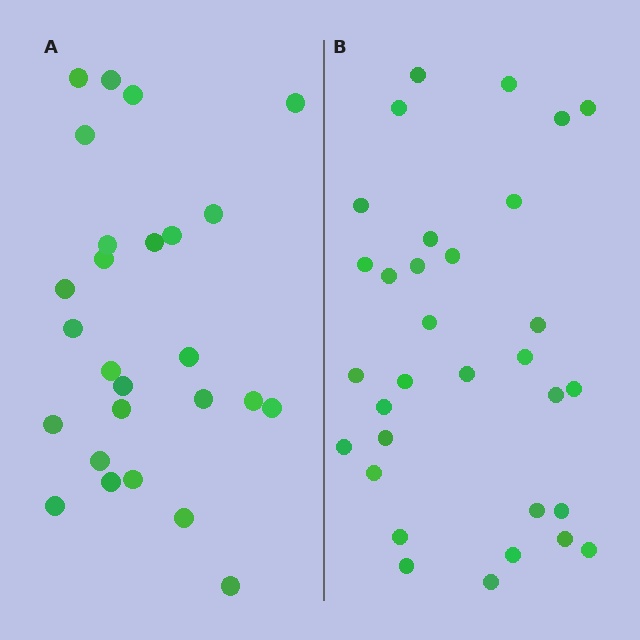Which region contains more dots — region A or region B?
Region B (the right region) has more dots.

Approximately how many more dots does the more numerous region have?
Region B has about 6 more dots than region A.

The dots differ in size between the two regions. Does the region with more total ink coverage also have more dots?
No. Region A has more total ink coverage because its dots are larger, but region B actually contains more individual dots. Total area can be misleading — the number of items is what matters here.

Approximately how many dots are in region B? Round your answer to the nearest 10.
About 30 dots. (The exact count is 32, which rounds to 30.)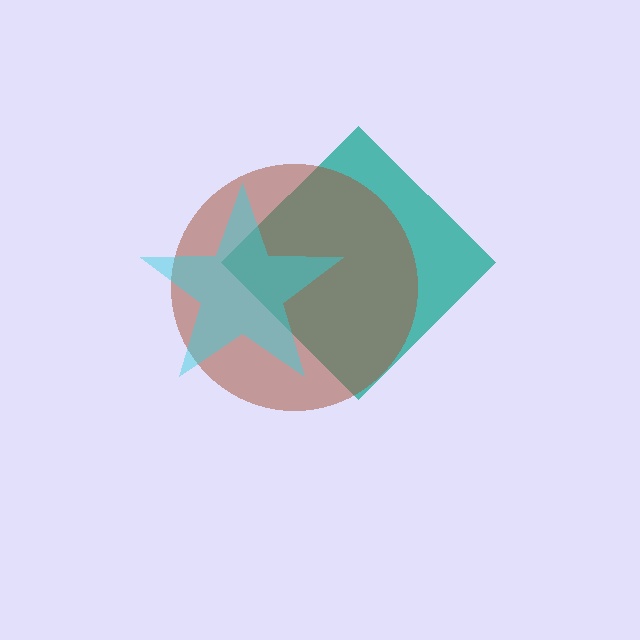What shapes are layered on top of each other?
The layered shapes are: a teal diamond, a brown circle, a cyan star.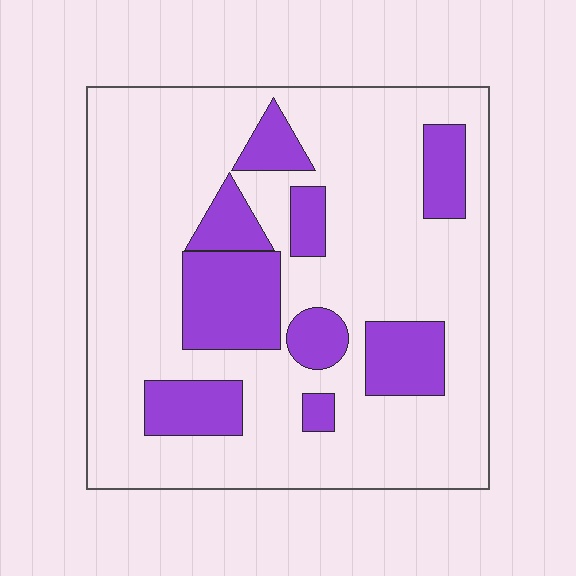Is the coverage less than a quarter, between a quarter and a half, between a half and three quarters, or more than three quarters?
Less than a quarter.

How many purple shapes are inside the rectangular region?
9.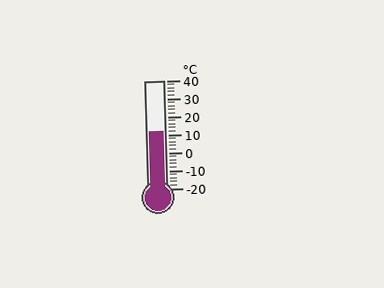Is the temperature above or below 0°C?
The temperature is above 0°C.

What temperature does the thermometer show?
The thermometer shows approximately 12°C.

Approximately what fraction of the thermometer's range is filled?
The thermometer is filled to approximately 55% of its range.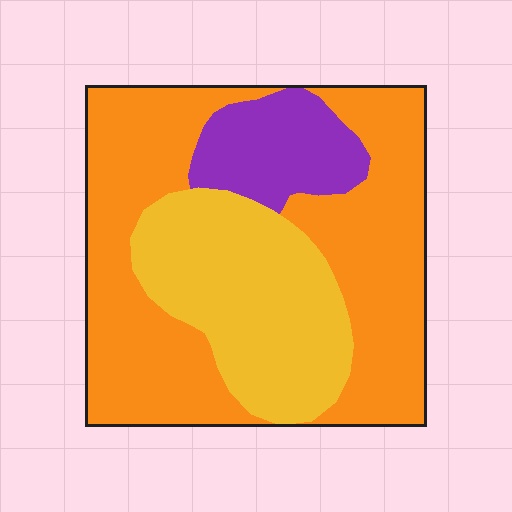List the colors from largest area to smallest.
From largest to smallest: orange, yellow, purple.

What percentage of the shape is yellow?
Yellow takes up between a sixth and a third of the shape.